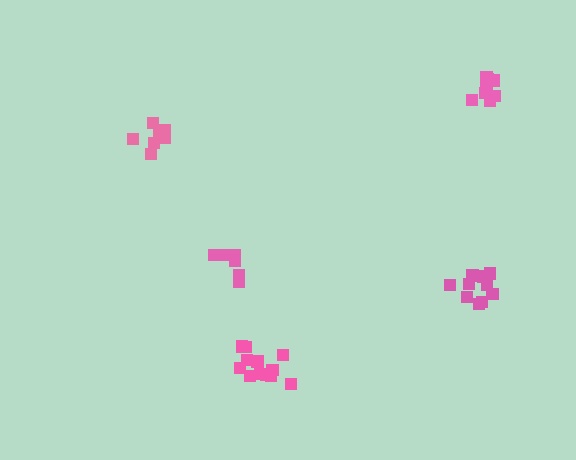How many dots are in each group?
Group 1: 10 dots, Group 2: 8 dots, Group 3: 6 dots, Group 4: 12 dots, Group 5: 8 dots (44 total).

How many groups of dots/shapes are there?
There are 5 groups.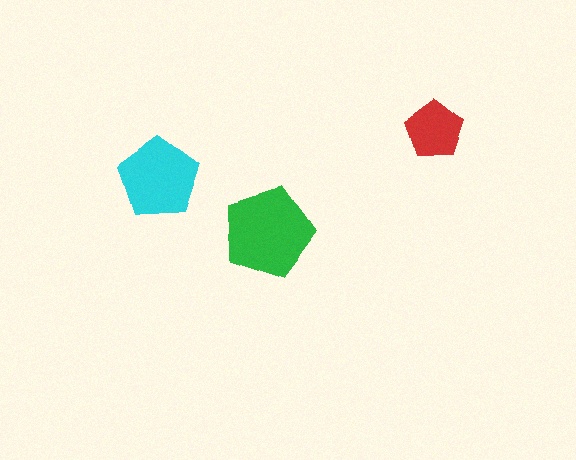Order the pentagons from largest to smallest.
the green one, the cyan one, the red one.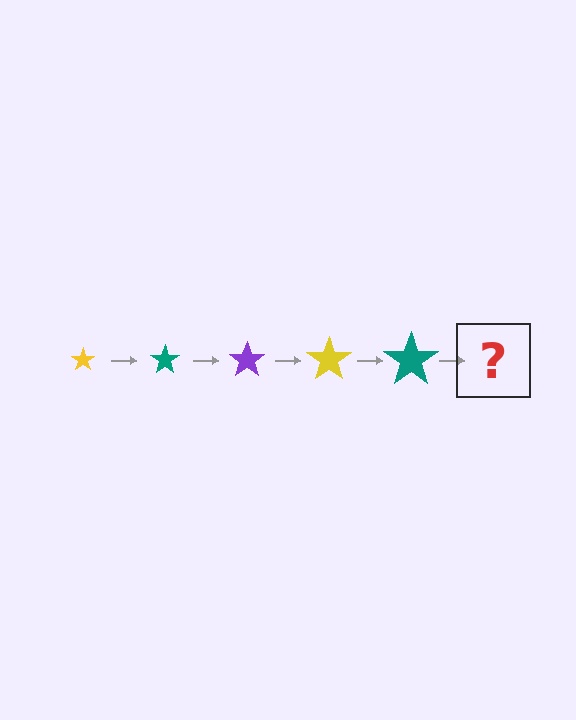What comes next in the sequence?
The next element should be a purple star, larger than the previous one.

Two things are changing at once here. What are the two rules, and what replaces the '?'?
The two rules are that the star grows larger each step and the color cycles through yellow, teal, and purple. The '?' should be a purple star, larger than the previous one.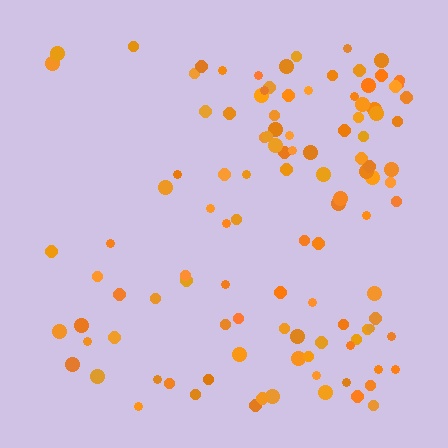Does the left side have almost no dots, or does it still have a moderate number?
Still a moderate number, just noticeably fewer than the right.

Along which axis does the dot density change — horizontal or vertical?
Horizontal.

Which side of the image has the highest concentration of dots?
The right.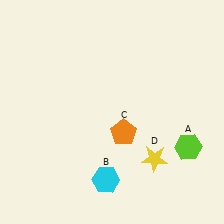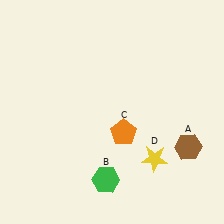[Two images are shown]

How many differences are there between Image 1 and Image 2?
There are 2 differences between the two images.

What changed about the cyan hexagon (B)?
In Image 1, B is cyan. In Image 2, it changed to green.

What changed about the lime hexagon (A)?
In Image 1, A is lime. In Image 2, it changed to brown.